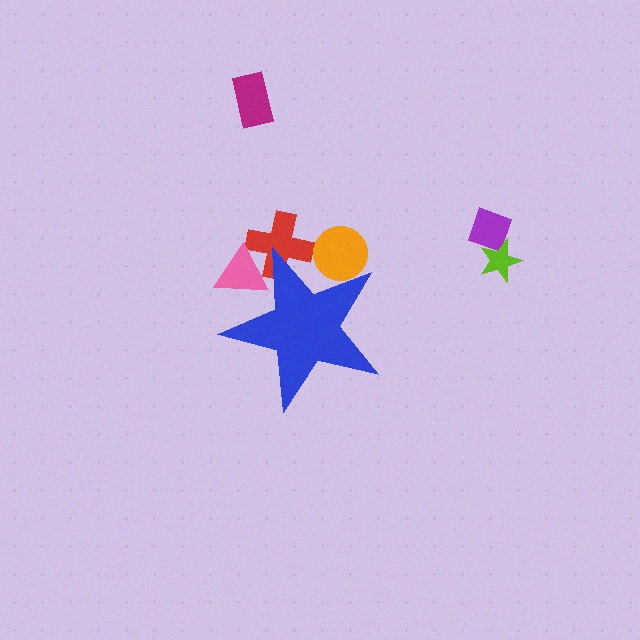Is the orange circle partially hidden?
Yes, the orange circle is partially hidden behind the blue star.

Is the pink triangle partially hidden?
Yes, the pink triangle is partially hidden behind the blue star.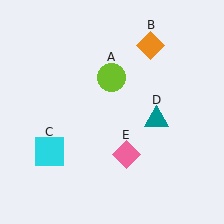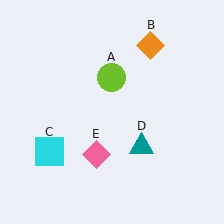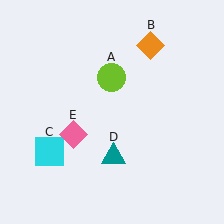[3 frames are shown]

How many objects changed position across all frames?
2 objects changed position: teal triangle (object D), pink diamond (object E).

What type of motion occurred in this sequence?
The teal triangle (object D), pink diamond (object E) rotated clockwise around the center of the scene.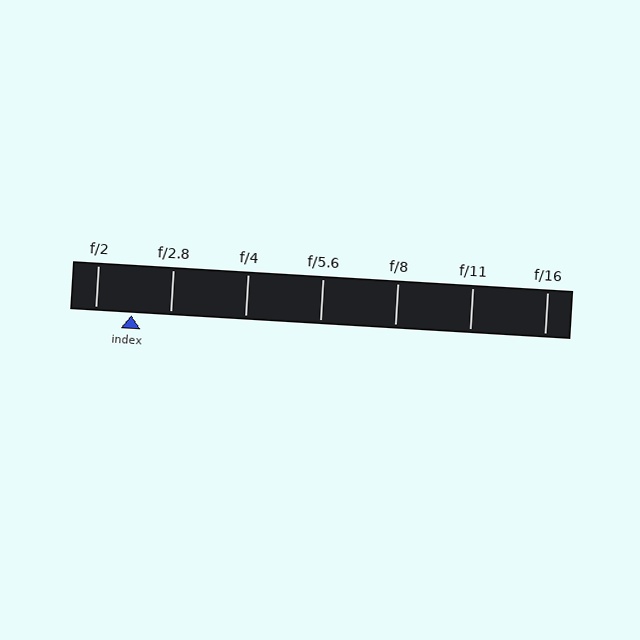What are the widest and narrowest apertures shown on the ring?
The widest aperture shown is f/2 and the narrowest is f/16.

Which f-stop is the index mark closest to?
The index mark is closest to f/2.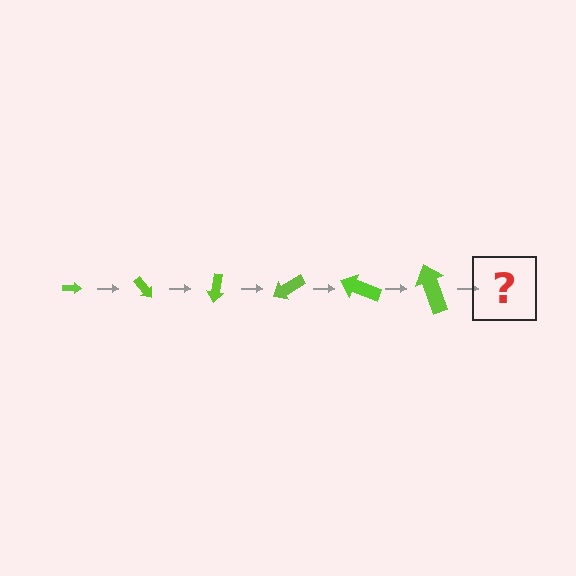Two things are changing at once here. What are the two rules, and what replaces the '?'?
The two rules are that the arrow grows larger each step and it rotates 50 degrees each step. The '?' should be an arrow, larger than the previous one and rotated 300 degrees from the start.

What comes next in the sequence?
The next element should be an arrow, larger than the previous one and rotated 300 degrees from the start.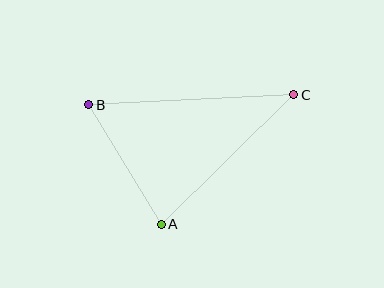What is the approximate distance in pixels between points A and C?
The distance between A and C is approximately 185 pixels.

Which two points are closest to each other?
Points A and B are closest to each other.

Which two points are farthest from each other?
Points B and C are farthest from each other.